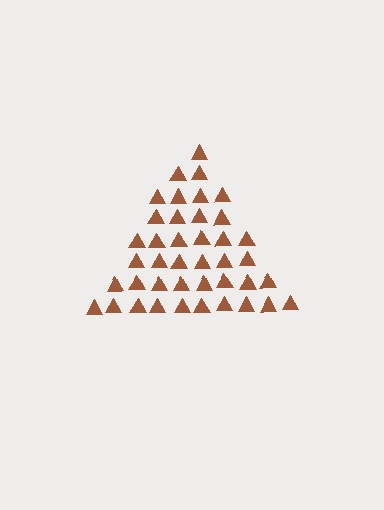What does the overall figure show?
The overall figure shows a triangle.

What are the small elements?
The small elements are triangles.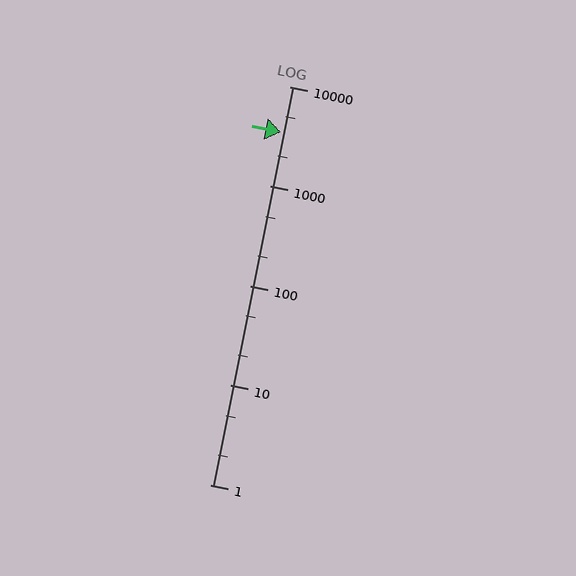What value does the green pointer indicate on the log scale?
The pointer indicates approximately 3500.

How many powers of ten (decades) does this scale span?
The scale spans 4 decades, from 1 to 10000.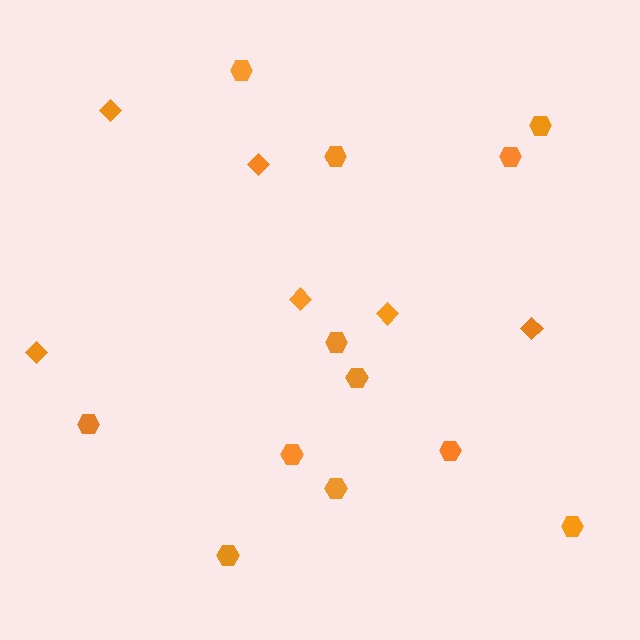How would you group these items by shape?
There are 2 groups: one group of hexagons (12) and one group of diamonds (6).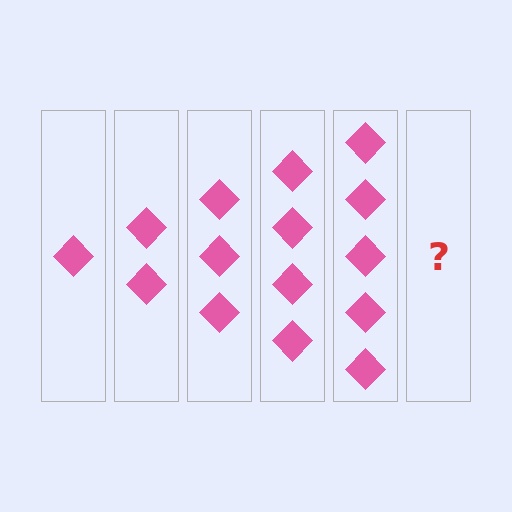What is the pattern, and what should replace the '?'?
The pattern is that each step adds one more diamond. The '?' should be 6 diamonds.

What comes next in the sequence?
The next element should be 6 diamonds.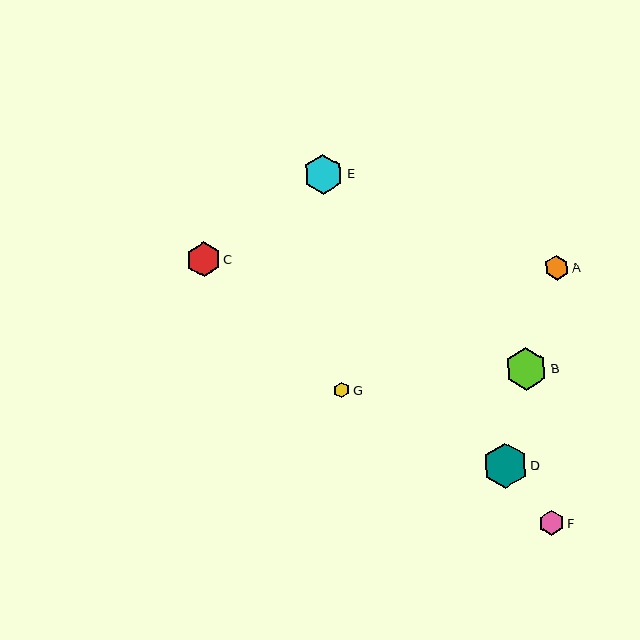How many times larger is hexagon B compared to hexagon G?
Hexagon B is approximately 2.7 times the size of hexagon G.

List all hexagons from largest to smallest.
From largest to smallest: D, B, E, C, F, A, G.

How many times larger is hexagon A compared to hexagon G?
Hexagon A is approximately 1.6 times the size of hexagon G.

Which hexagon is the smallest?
Hexagon G is the smallest with a size of approximately 16 pixels.